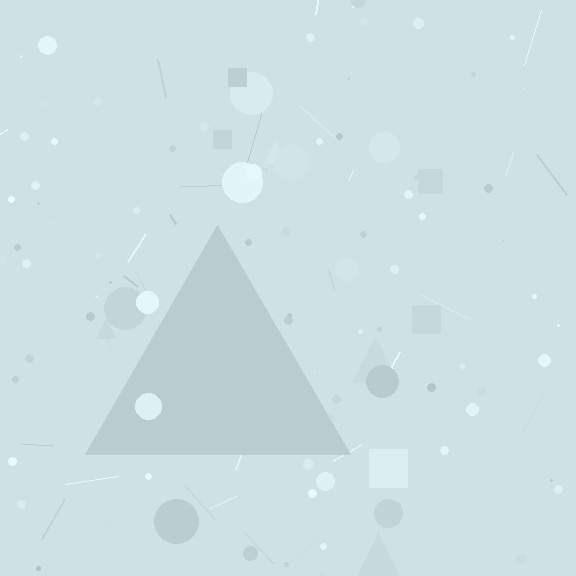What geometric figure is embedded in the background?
A triangle is embedded in the background.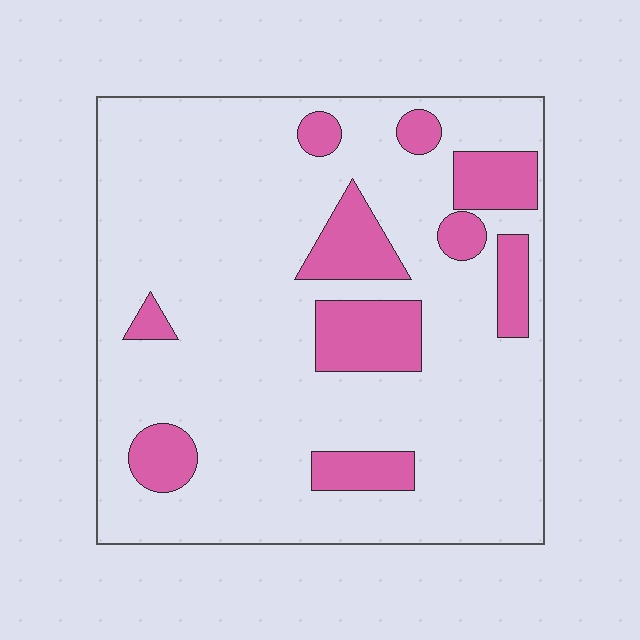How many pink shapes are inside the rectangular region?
10.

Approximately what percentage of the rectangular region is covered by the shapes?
Approximately 20%.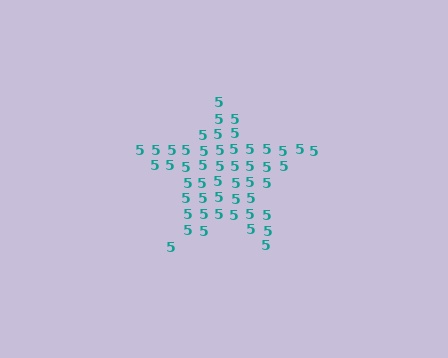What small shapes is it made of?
It is made of small digit 5's.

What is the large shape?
The large shape is a star.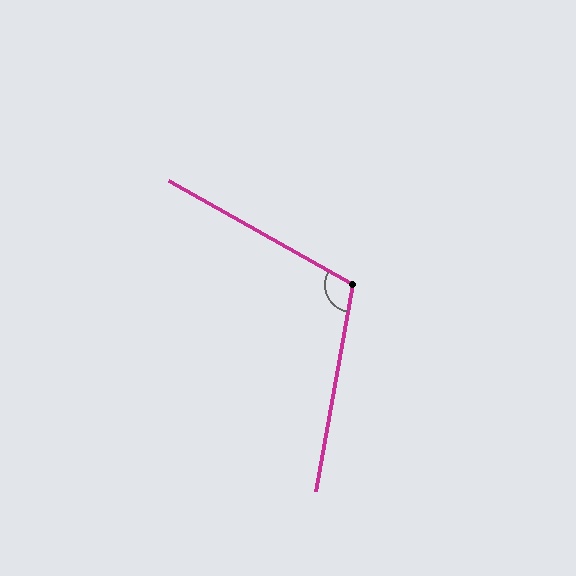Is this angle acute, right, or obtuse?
It is obtuse.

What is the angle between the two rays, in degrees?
Approximately 110 degrees.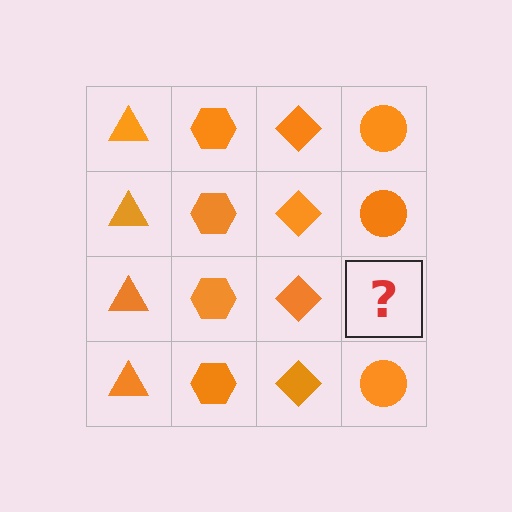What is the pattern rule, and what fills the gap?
The rule is that each column has a consistent shape. The gap should be filled with an orange circle.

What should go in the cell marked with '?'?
The missing cell should contain an orange circle.